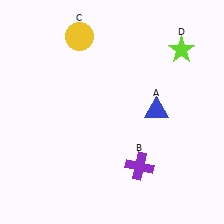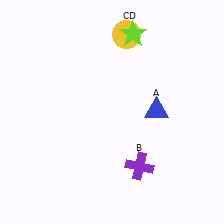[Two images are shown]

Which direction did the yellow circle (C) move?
The yellow circle (C) moved right.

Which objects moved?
The objects that moved are: the yellow circle (C), the lime star (D).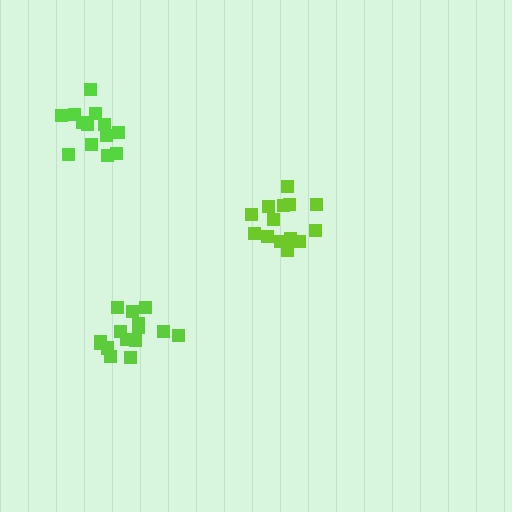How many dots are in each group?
Group 1: 14 dots, Group 2: 13 dots, Group 3: 16 dots (43 total).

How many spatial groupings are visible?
There are 3 spatial groupings.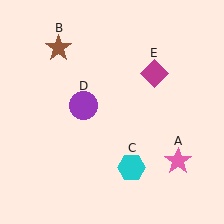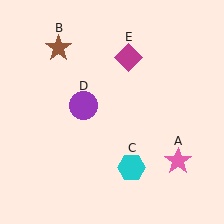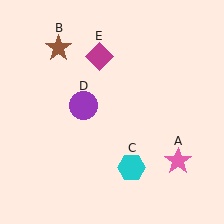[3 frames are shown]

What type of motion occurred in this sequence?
The magenta diamond (object E) rotated counterclockwise around the center of the scene.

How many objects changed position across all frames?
1 object changed position: magenta diamond (object E).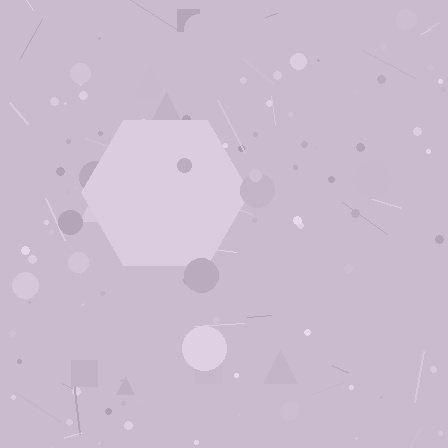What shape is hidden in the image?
A hexagon is hidden in the image.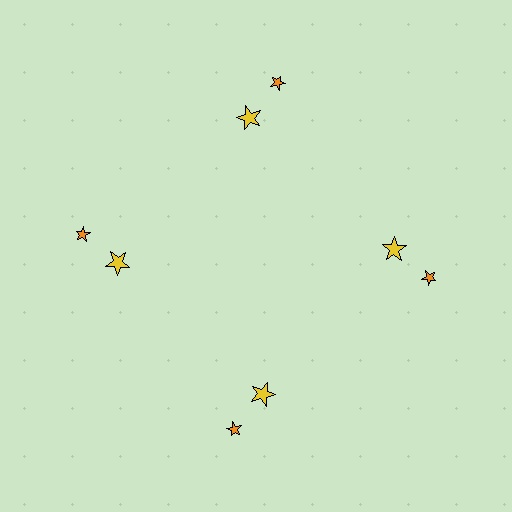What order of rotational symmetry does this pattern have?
This pattern has 4-fold rotational symmetry.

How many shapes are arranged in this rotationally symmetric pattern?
There are 8 shapes, arranged in 4 groups of 2.